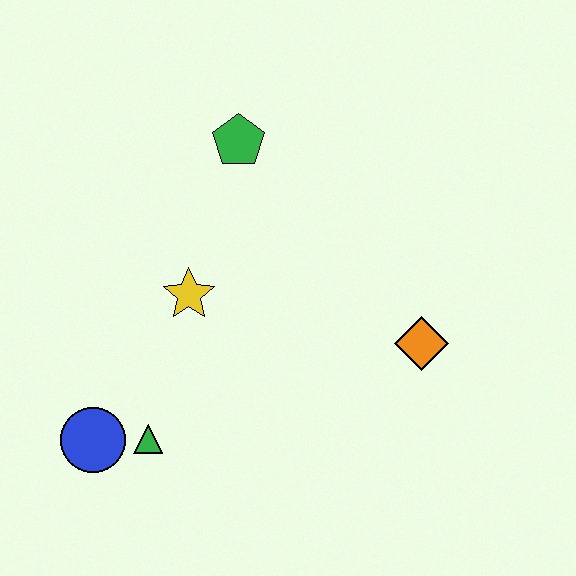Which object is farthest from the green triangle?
The green pentagon is farthest from the green triangle.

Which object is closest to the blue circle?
The green triangle is closest to the blue circle.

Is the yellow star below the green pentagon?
Yes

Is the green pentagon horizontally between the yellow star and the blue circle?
No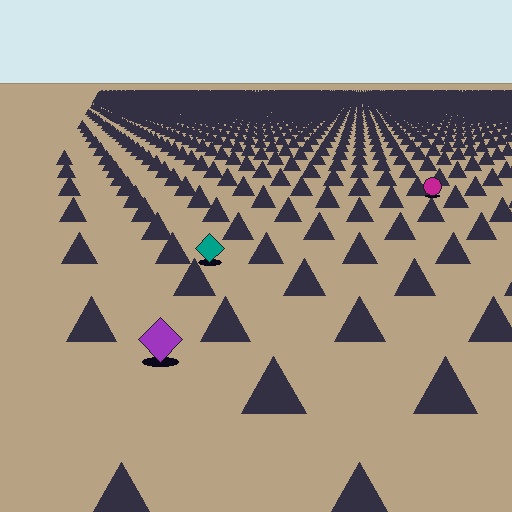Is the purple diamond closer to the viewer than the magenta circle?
Yes. The purple diamond is closer — you can tell from the texture gradient: the ground texture is coarser near it.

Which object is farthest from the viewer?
The magenta circle is farthest from the viewer. It appears smaller and the ground texture around it is denser.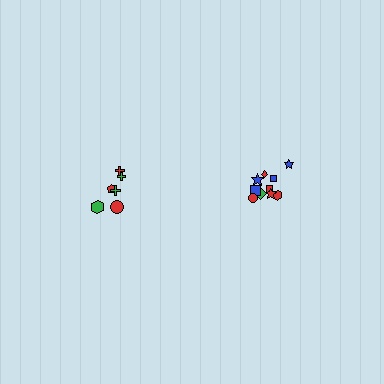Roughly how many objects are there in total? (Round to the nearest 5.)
Roughly 15 objects in total.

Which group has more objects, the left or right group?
The right group.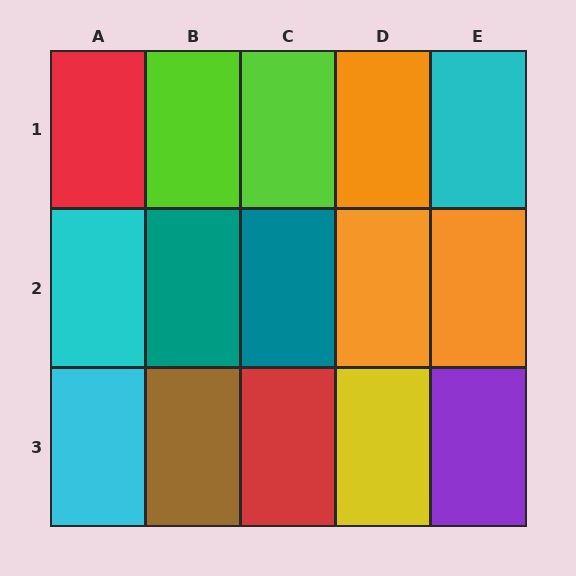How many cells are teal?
2 cells are teal.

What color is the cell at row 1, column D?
Orange.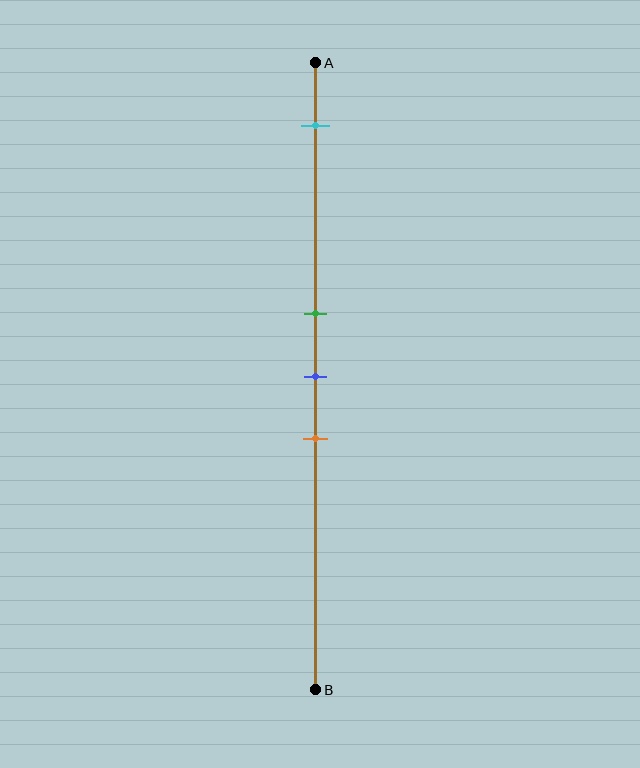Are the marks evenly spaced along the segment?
No, the marks are not evenly spaced.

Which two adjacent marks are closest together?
The green and blue marks are the closest adjacent pair.